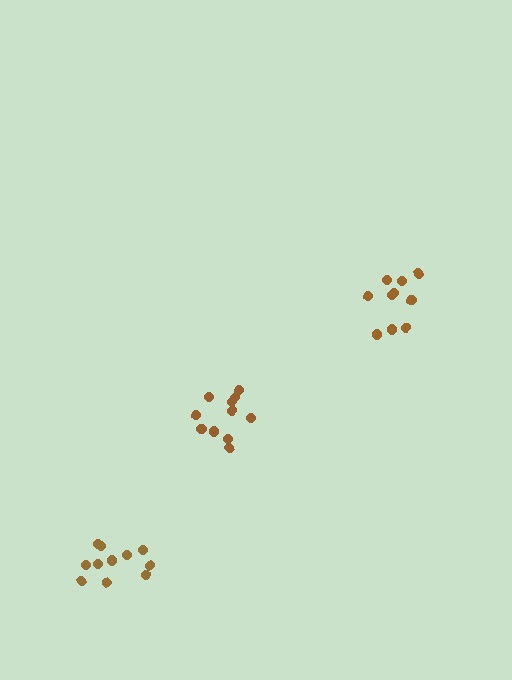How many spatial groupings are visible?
There are 3 spatial groupings.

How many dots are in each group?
Group 1: 11 dots, Group 2: 11 dots, Group 3: 10 dots (32 total).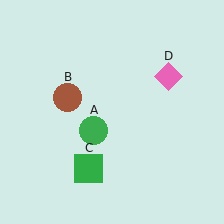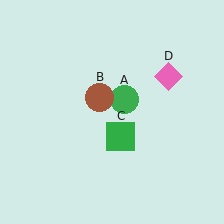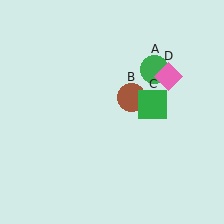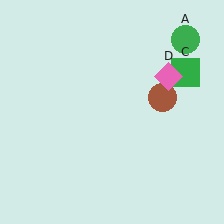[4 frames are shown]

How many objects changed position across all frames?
3 objects changed position: green circle (object A), brown circle (object B), green square (object C).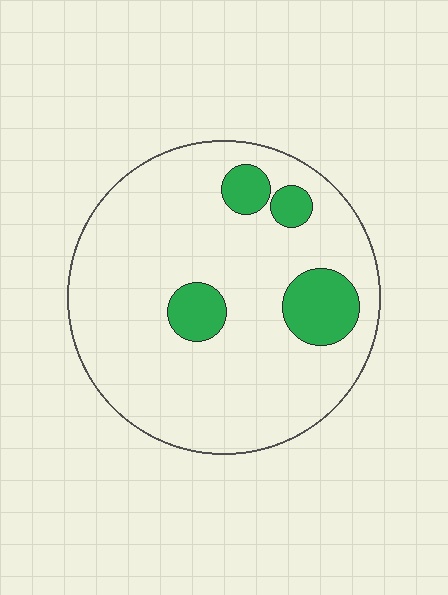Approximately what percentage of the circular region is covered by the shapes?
Approximately 15%.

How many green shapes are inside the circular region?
4.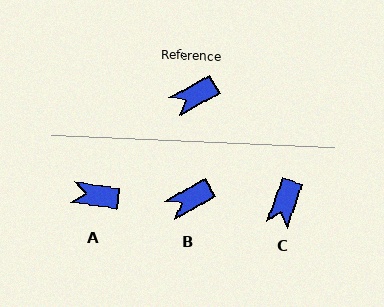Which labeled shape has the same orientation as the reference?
B.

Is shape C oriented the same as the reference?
No, it is off by about 42 degrees.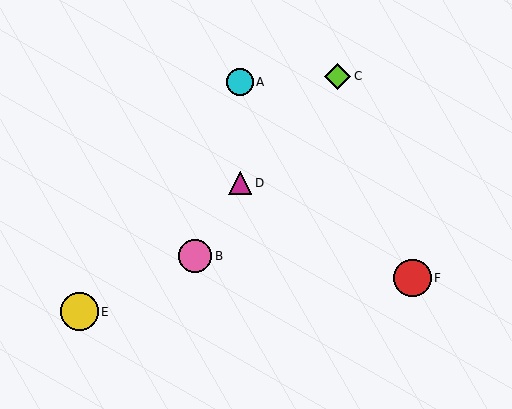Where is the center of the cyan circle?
The center of the cyan circle is at (240, 82).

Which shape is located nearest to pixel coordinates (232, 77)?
The cyan circle (labeled A) at (240, 82) is nearest to that location.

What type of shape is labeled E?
Shape E is a yellow circle.